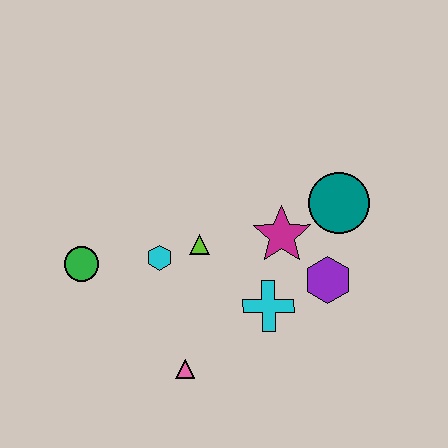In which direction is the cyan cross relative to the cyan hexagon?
The cyan cross is to the right of the cyan hexagon.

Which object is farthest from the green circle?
The teal circle is farthest from the green circle.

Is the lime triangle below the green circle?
No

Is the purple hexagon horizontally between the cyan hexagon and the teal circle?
Yes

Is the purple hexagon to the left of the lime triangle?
No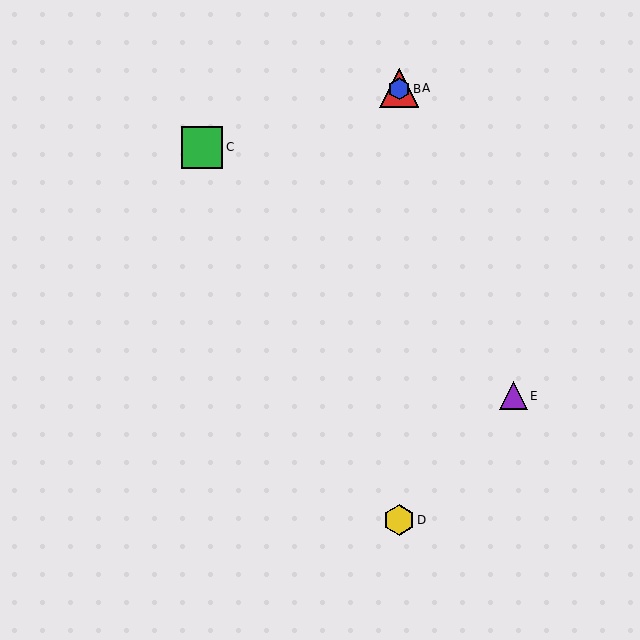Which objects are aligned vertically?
Objects A, B, D are aligned vertically.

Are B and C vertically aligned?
No, B is at x≈399 and C is at x≈202.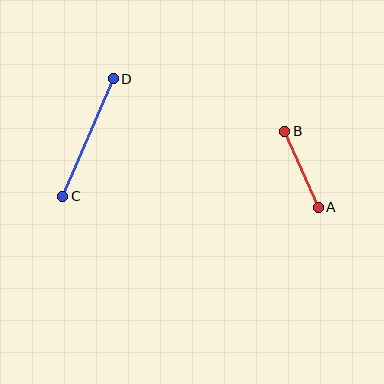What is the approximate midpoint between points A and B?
The midpoint is at approximately (301, 169) pixels.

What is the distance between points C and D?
The distance is approximately 128 pixels.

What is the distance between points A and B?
The distance is approximately 83 pixels.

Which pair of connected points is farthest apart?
Points C and D are farthest apart.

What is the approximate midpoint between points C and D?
The midpoint is at approximately (88, 138) pixels.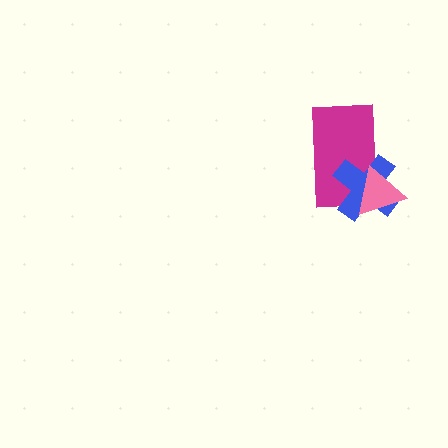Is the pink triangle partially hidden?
No, no other shape covers it.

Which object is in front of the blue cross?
The pink triangle is in front of the blue cross.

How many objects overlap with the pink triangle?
2 objects overlap with the pink triangle.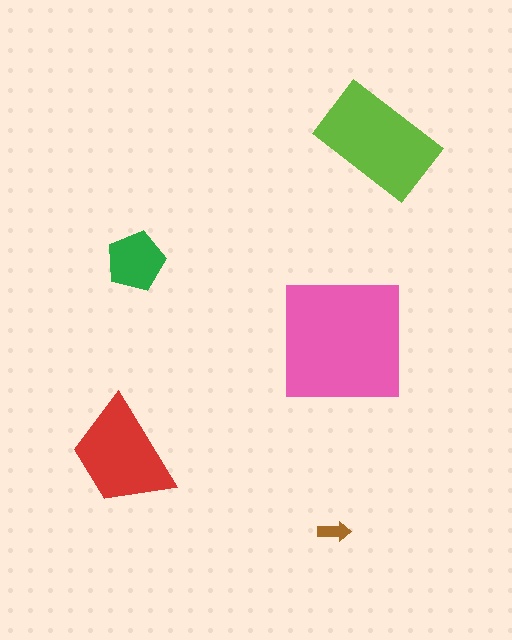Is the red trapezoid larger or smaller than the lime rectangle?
Smaller.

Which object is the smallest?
The brown arrow.